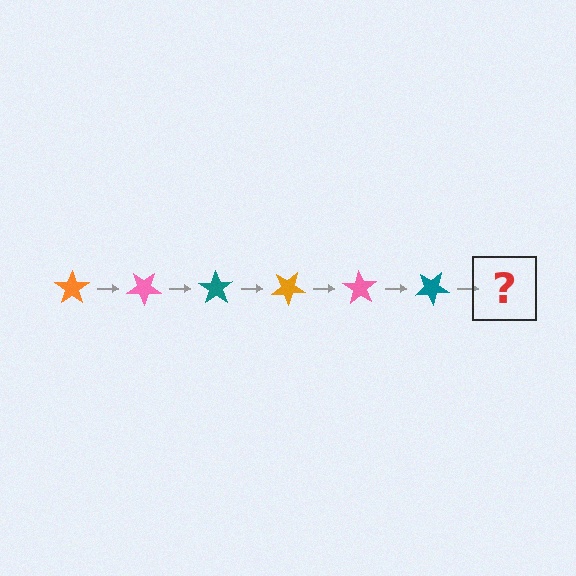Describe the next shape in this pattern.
It should be an orange star, rotated 210 degrees from the start.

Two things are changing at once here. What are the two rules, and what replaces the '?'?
The two rules are that it rotates 35 degrees each step and the color cycles through orange, pink, and teal. The '?' should be an orange star, rotated 210 degrees from the start.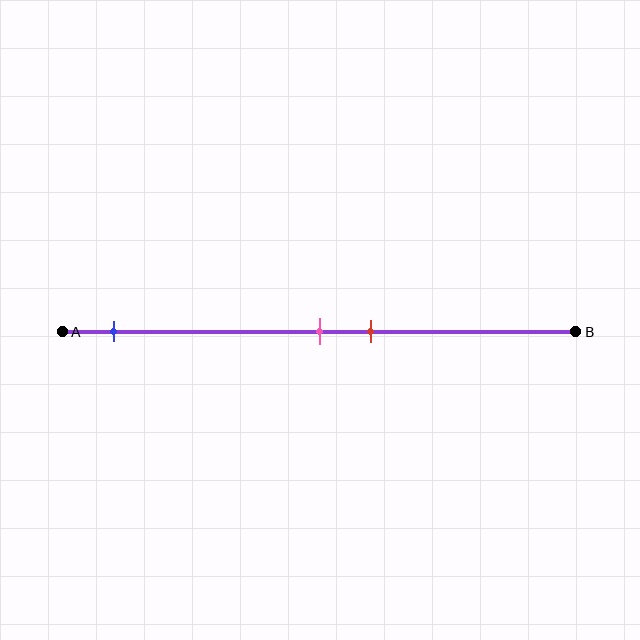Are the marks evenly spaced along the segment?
No, the marks are not evenly spaced.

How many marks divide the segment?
There are 3 marks dividing the segment.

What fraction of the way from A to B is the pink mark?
The pink mark is approximately 50% (0.5) of the way from A to B.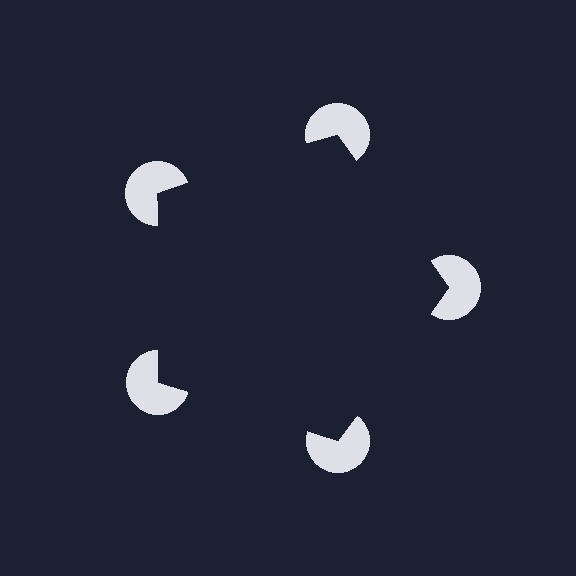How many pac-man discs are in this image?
There are 5 — one at each vertex of the illusory pentagon.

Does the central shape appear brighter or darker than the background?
It typically appears slightly darker than the background, even though no actual brightness change is drawn.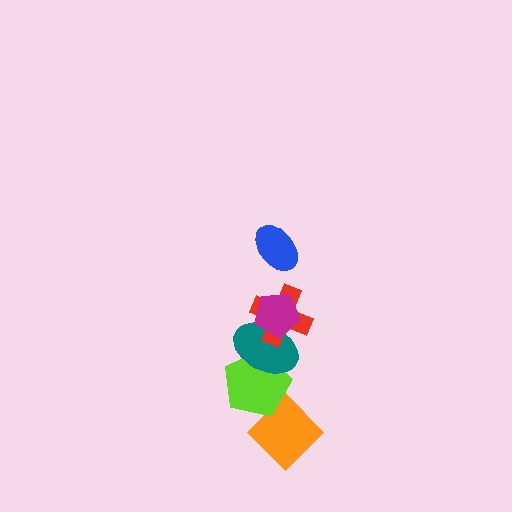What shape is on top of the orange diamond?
The lime pentagon is on top of the orange diamond.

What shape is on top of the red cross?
The magenta pentagon is on top of the red cross.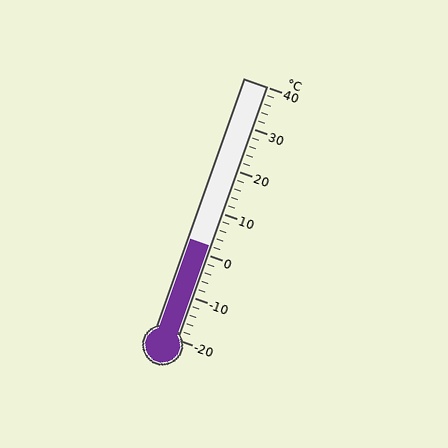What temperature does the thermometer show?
The thermometer shows approximately 2°C.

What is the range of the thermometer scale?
The thermometer scale ranges from -20°C to 40°C.